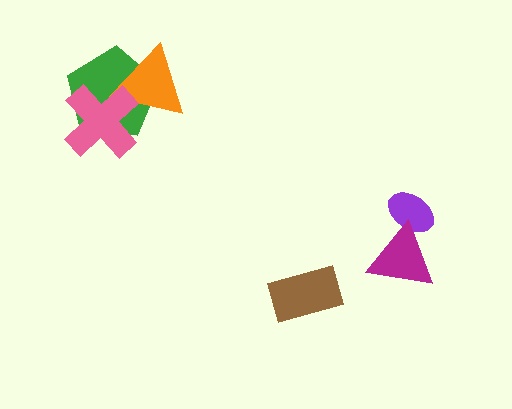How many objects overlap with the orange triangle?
2 objects overlap with the orange triangle.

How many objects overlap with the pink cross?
2 objects overlap with the pink cross.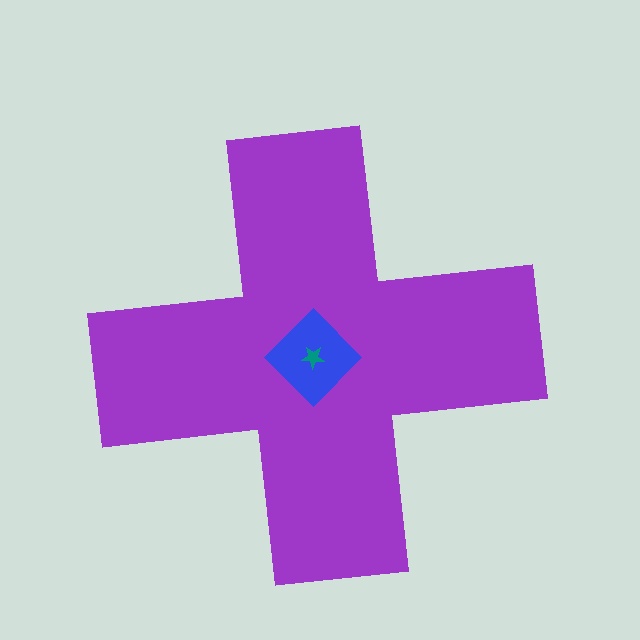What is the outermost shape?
The purple cross.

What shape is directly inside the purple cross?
The blue diamond.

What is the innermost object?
The teal star.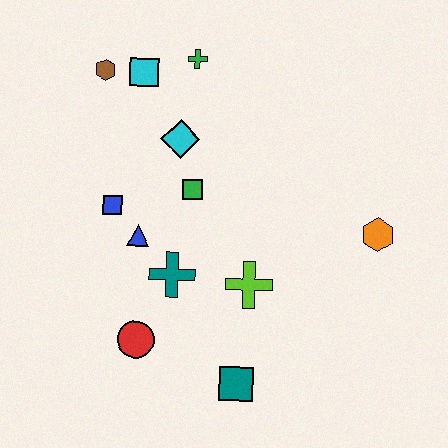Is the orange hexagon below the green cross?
Yes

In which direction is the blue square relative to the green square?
The blue square is to the left of the green square.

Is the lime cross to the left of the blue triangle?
No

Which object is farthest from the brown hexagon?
The teal square is farthest from the brown hexagon.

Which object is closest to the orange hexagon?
The lime cross is closest to the orange hexagon.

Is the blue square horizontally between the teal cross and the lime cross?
No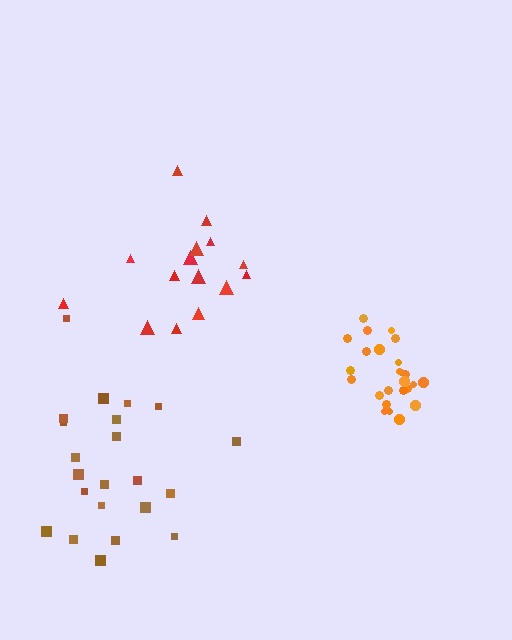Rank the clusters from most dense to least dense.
orange, brown, red.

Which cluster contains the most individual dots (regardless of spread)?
Orange (25).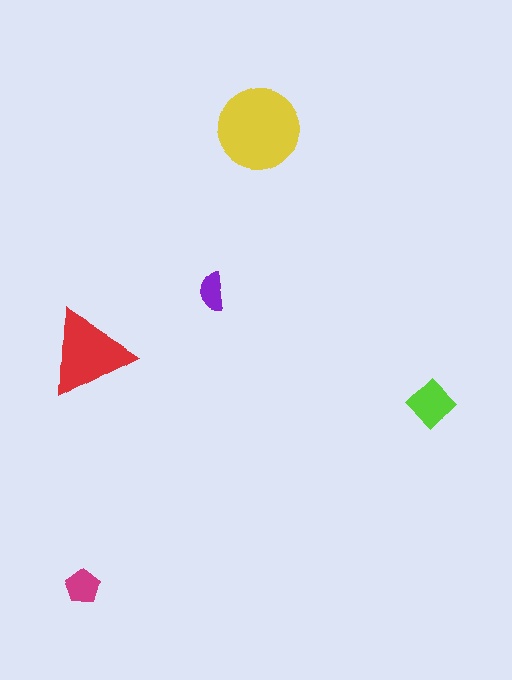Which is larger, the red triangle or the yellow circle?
The yellow circle.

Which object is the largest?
The yellow circle.